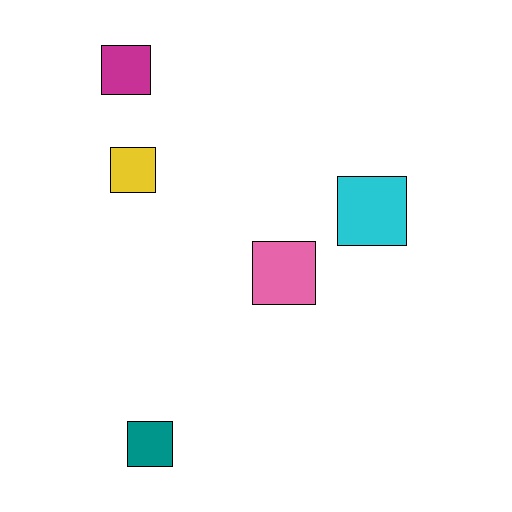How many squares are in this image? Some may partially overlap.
There are 5 squares.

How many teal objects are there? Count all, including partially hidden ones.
There is 1 teal object.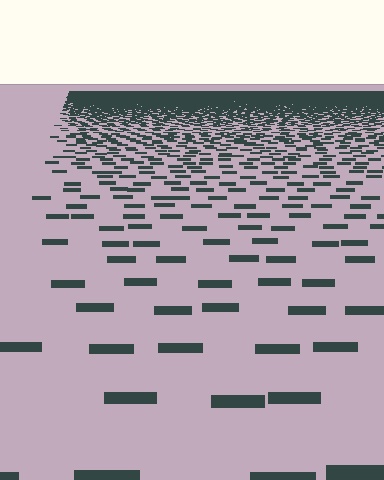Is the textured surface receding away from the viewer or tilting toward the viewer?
The surface is receding away from the viewer. Texture elements get smaller and denser toward the top.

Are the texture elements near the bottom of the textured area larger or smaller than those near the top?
Larger. Near the bottom, elements are closer to the viewer and appear at a bigger on-screen size.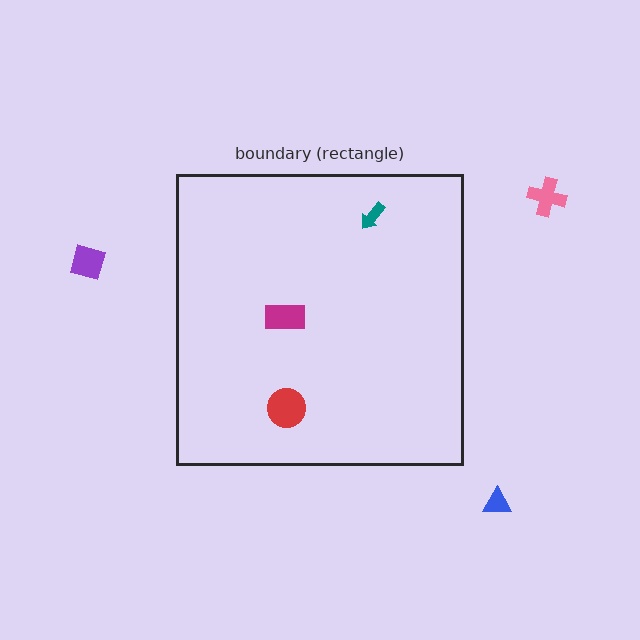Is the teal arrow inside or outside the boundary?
Inside.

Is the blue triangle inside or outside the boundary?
Outside.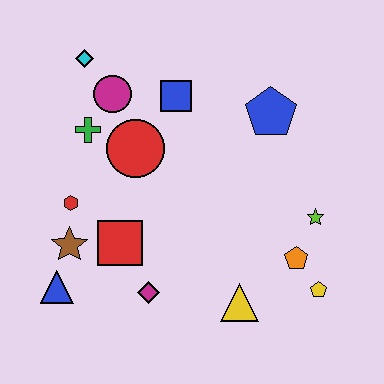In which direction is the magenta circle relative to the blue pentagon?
The magenta circle is to the left of the blue pentagon.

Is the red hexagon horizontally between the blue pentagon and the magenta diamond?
No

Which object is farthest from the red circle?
The yellow pentagon is farthest from the red circle.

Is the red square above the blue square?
No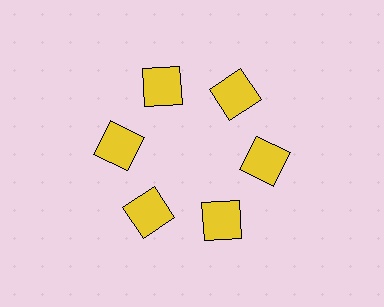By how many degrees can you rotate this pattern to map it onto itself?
The pattern maps onto itself every 60 degrees of rotation.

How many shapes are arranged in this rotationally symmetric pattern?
There are 6 shapes, arranged in 6 groups of 1.